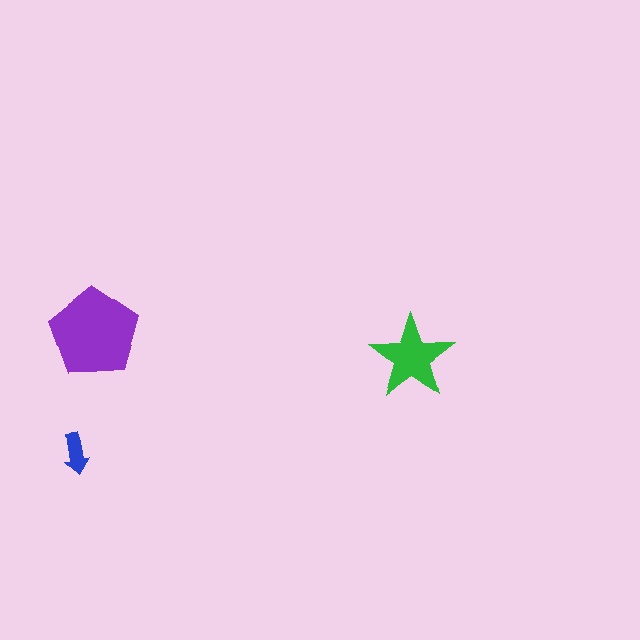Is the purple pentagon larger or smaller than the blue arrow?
Larger.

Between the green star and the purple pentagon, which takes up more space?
The purple pentagon.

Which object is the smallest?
The blue arrow.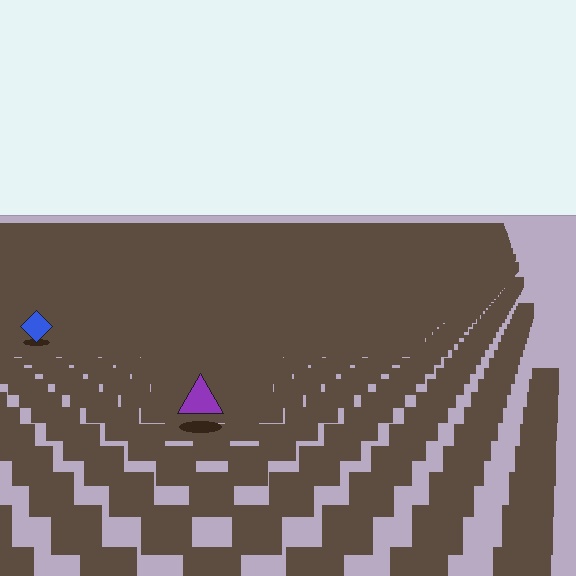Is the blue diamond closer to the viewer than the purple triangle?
No. The purple triangle is closer — you can tell from the texture gradient: the ground texture is coarser near it.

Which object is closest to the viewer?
The purple triangle is closest. The texture marks near it are larger and more spread out.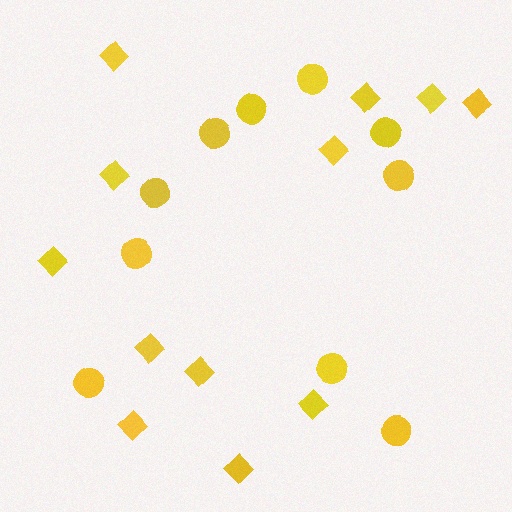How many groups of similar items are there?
There are 2 groups: one group of diamonds (12) and one group of circles (10).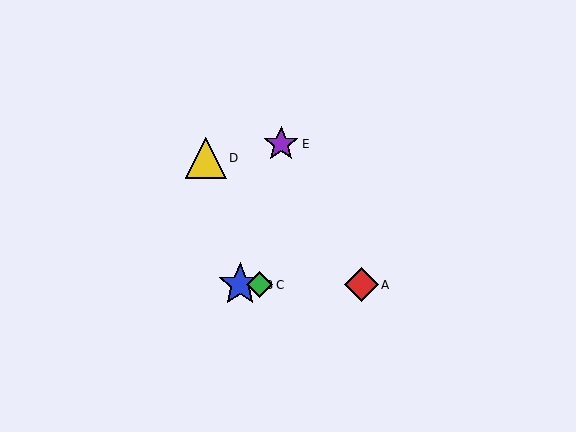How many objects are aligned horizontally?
3 objects (A, B, C) are aligned horizontally.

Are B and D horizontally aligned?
No, B is at y≈285 and D is at y≈158.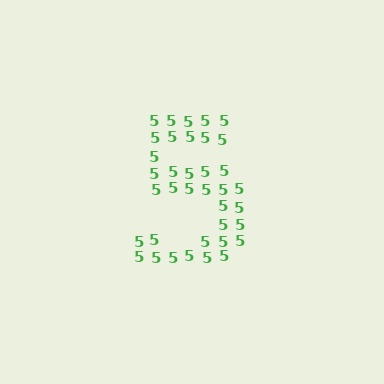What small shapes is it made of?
It is made of small digit 5's.